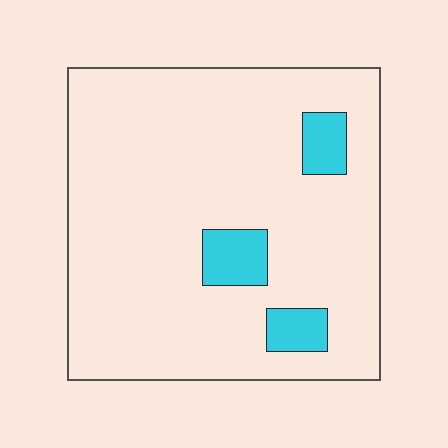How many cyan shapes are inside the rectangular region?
3.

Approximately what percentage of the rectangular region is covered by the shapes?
Approximately 10%.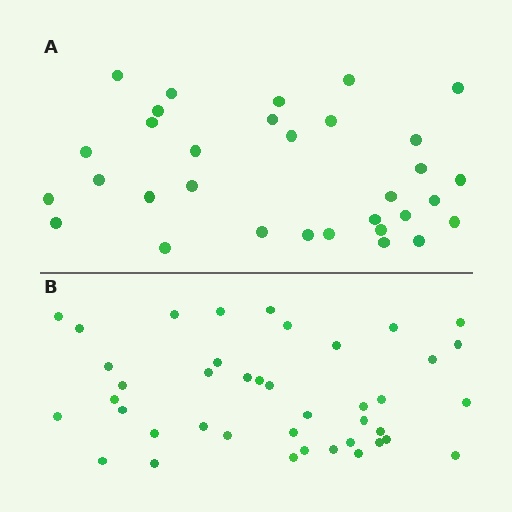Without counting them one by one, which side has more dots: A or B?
Region B (the bottom region) has more dots.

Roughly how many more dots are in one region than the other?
Region B has roughly 8 or so more dots than region A.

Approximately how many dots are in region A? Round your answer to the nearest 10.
About 30 dots. (The exact count is 32, which rounds to 30.)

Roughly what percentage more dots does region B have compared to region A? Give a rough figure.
About 30% more.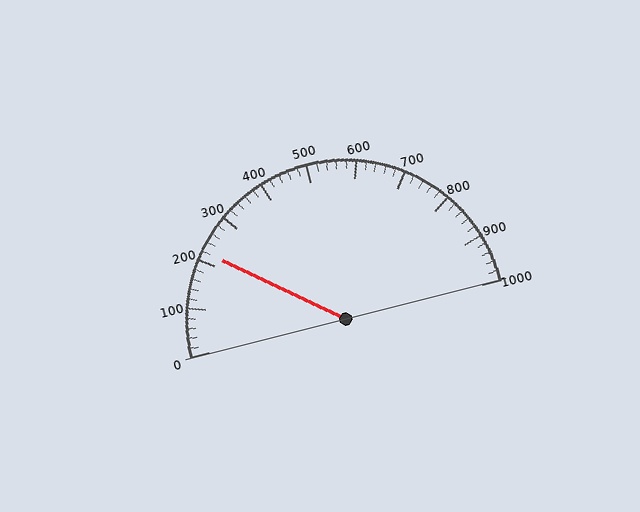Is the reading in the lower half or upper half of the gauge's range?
The reading is in the lower half of the range (0 to 1000).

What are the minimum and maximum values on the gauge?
The gauge ranges from 0 to 1000.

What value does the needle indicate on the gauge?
The needle indicates approximately 220.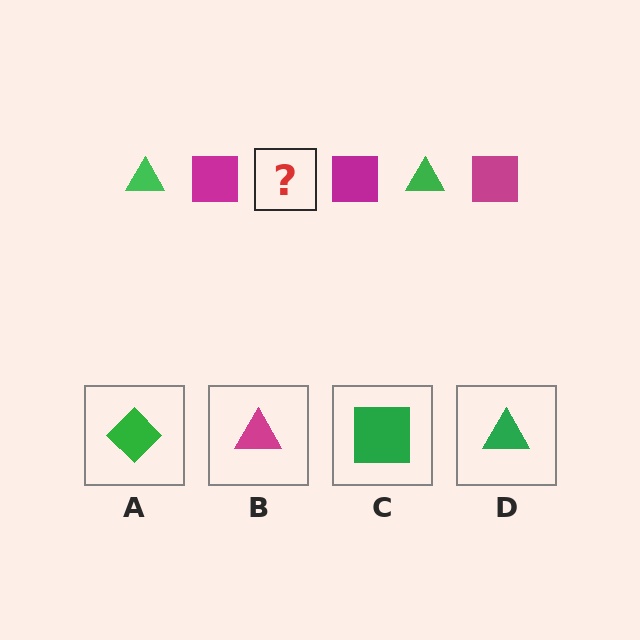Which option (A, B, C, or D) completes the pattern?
D.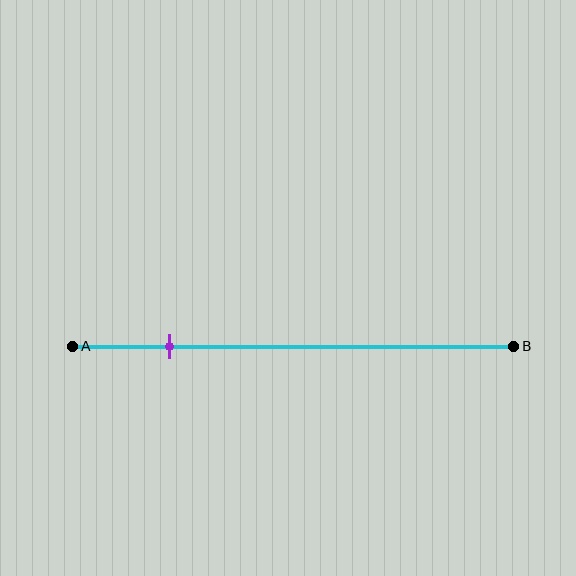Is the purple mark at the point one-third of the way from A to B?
No, the mark is at about 20% from A, not at the 33% one-third point.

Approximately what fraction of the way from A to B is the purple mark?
The purple mark is approximately 20% of the way from A to B.